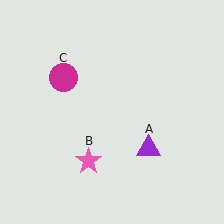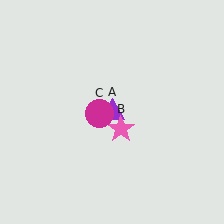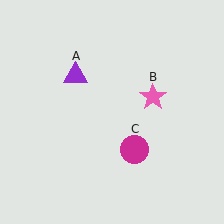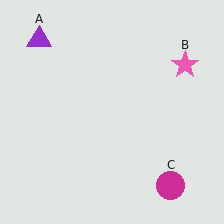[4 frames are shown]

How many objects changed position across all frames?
3 objects changed position: purple triangle (object A), pink star (object B), magenta circle (object C).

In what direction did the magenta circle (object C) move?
The magenta circle (object C) moved down and to the right.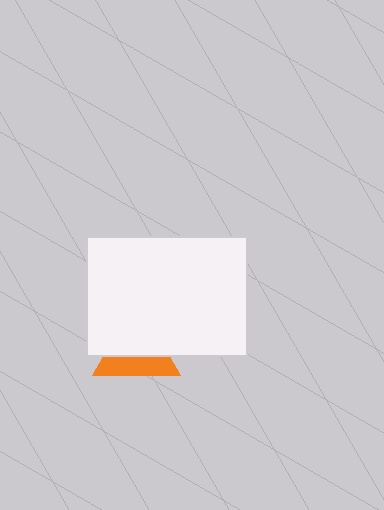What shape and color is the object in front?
The object in front is a white rectangle.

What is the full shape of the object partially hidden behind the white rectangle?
The partially hidden object is an orange triangle.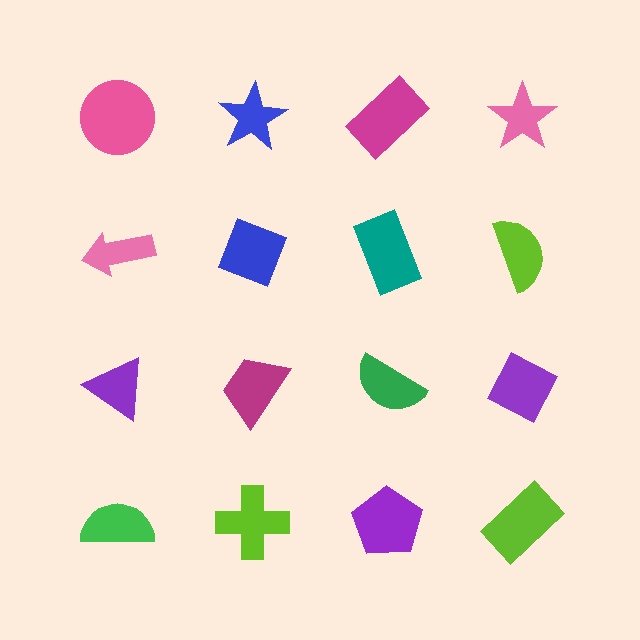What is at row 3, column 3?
A green semicircle.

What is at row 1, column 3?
A magenta rectangle.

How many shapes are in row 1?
4 shapes.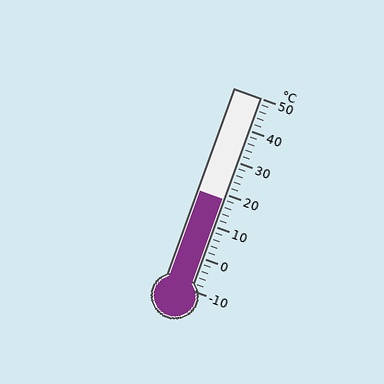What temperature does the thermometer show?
The thermometer shows approximately 18°C.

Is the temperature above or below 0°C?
The temperature is above 0°C.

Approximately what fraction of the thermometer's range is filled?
The thermometer is filled to approximately 45% of its range.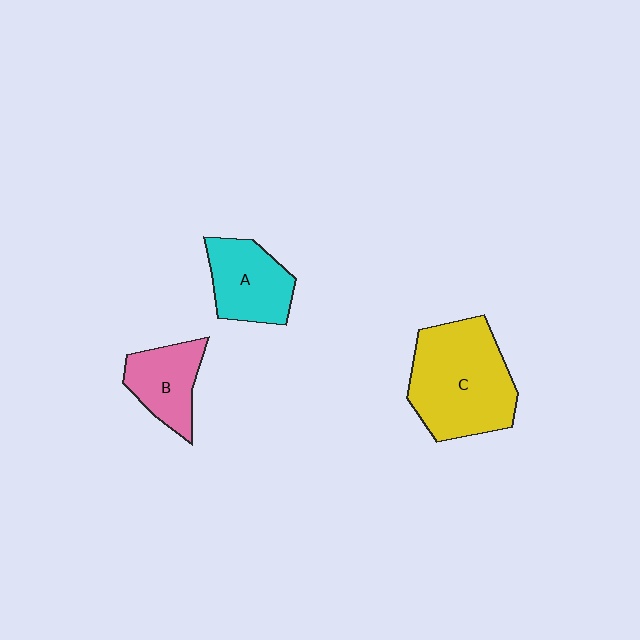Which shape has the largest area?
Shape C (yellow).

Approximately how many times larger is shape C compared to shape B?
Approximately 2.0 times.